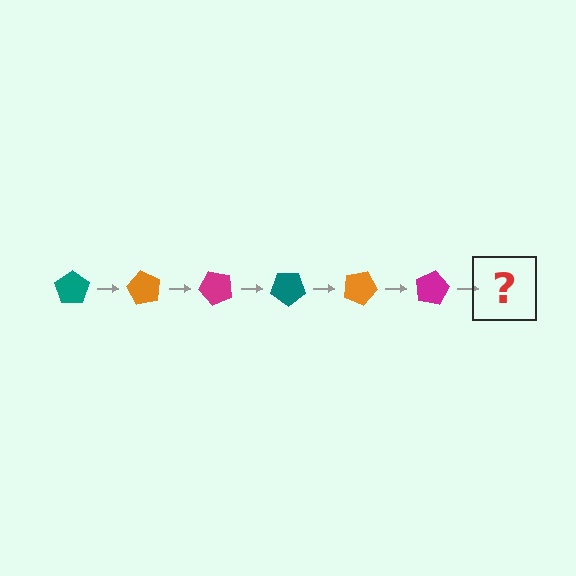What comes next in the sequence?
The next element should be a teal pentagon, rotated 360 degrees from the start.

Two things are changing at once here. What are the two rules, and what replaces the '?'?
The two rules are that it rotates 60 degrees each step and the color cycles through teal, orange, and magenta. The '?' should be a teal pentagon, rotated 360 degrees from the start.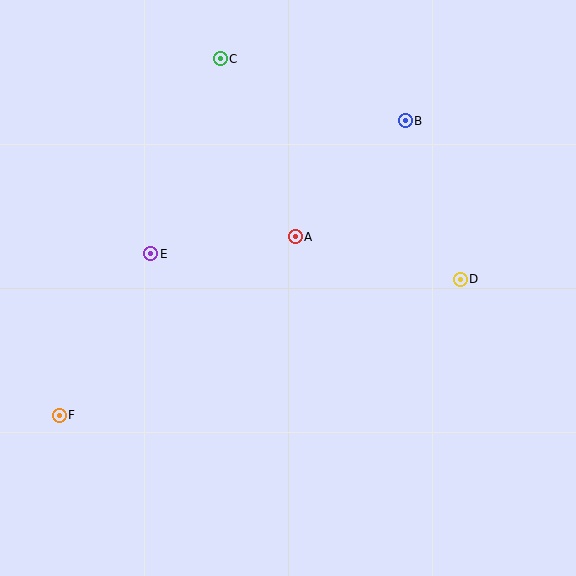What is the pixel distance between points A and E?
The distance between A and E is 145 pixels.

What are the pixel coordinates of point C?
Point C is at (220, 59).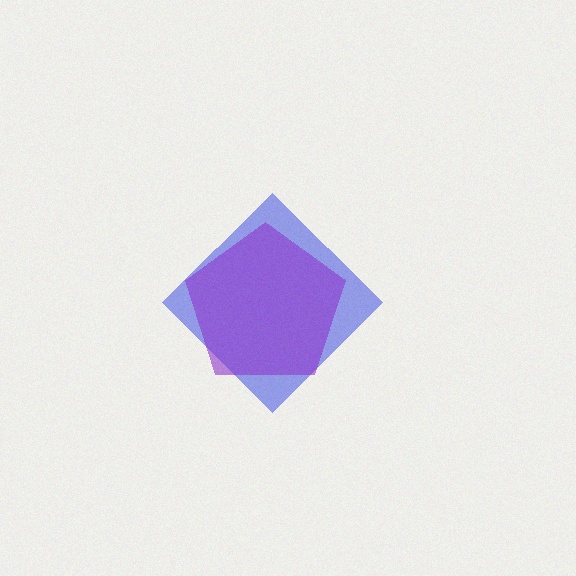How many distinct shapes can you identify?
There are 2 distinct shapes: a blue diamond, a purple pentagon.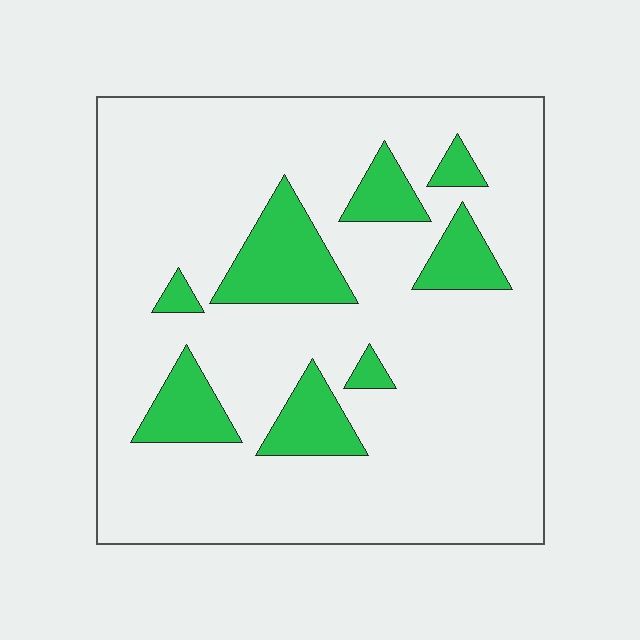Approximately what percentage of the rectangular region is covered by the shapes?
Approximately 15%.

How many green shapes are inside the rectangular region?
8.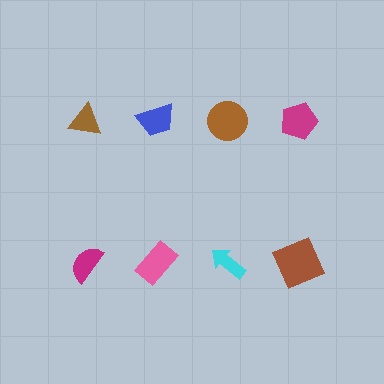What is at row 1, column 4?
A magenta pentagon.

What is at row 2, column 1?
A magenta semicircle.